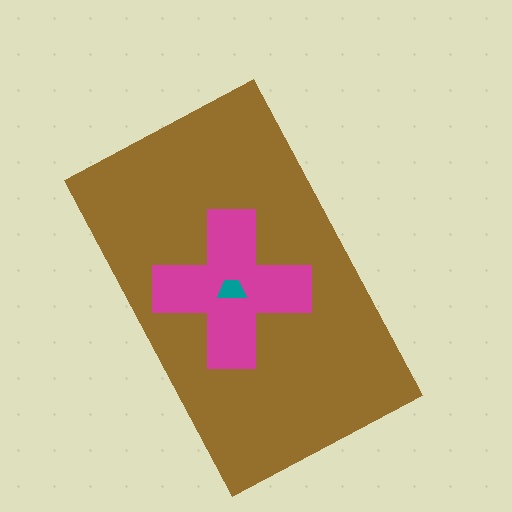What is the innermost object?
The teal trapezoid.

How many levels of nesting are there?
3.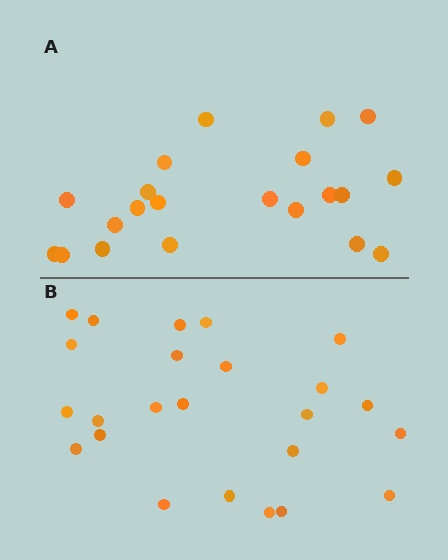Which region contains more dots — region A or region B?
Region B (the bottom region) has more dots.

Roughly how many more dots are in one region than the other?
Region B has just a few more — roughly 2 or 3 more dots than region A.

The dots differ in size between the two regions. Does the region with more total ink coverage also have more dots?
No. Region A has more total ink coverage because its dots are larger, but region B actually contains more individual dots. Total area can be misleading — the number of items is what matters here.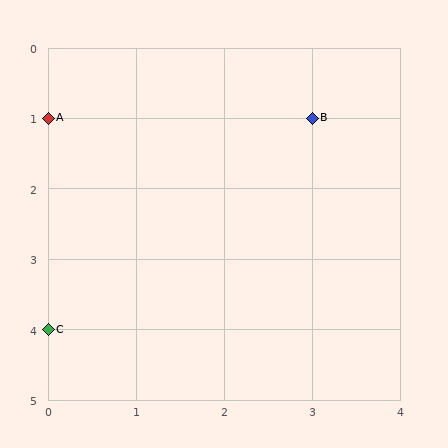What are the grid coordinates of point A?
Point A is at grid coordinates (0, 1).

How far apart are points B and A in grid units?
Points B and A are 3 columns apart.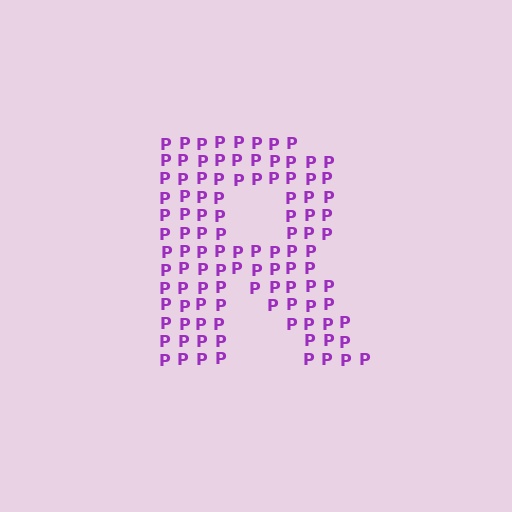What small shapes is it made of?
It is made of small letter P's.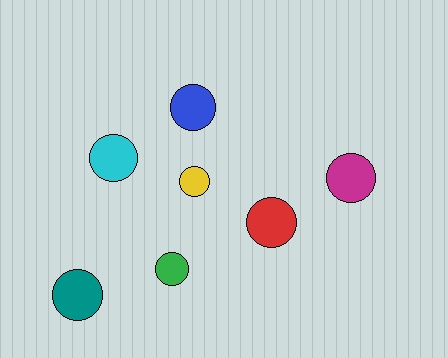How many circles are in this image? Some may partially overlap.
There are 7 circles.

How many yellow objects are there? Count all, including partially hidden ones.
There is 1 yellow object.